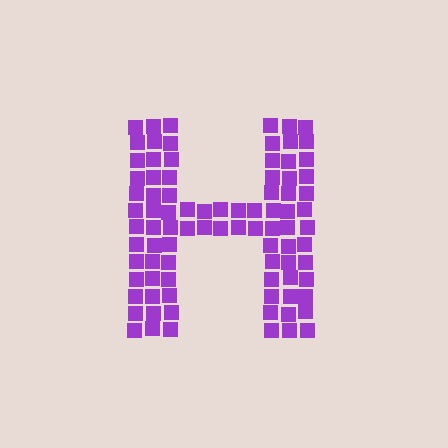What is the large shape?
The large shape is the letter H.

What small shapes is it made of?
It is made of small squares.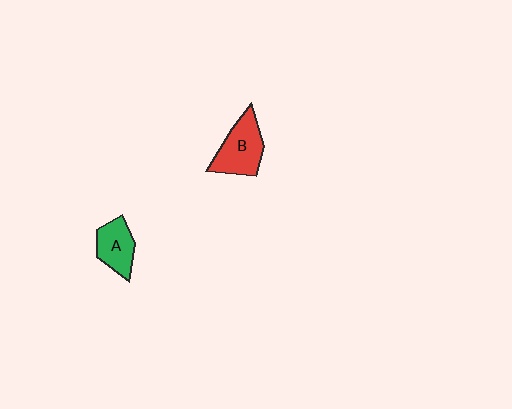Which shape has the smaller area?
Shape A (green).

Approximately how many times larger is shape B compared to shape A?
Approximately 1.4 times.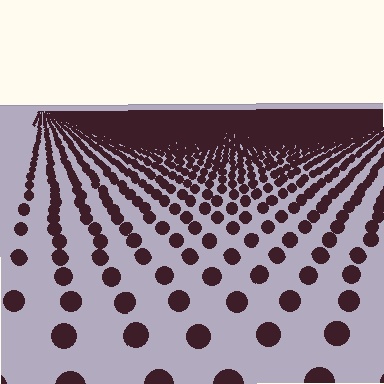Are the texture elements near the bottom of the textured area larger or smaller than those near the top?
Larger. Near the bottom, elements are closer to the viewer and appear at a bigger on-screen size.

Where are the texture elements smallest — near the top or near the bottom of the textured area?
Near the top.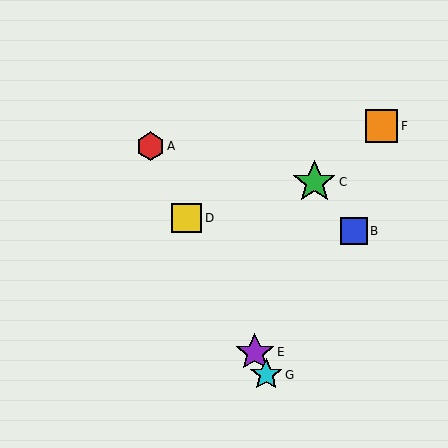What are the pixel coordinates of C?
Object C is at (314, 182).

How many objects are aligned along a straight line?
4 objects (A, D, E, G) are aligned along a straight line.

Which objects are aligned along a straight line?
Objects A, D, E, G are aligned along a straight line.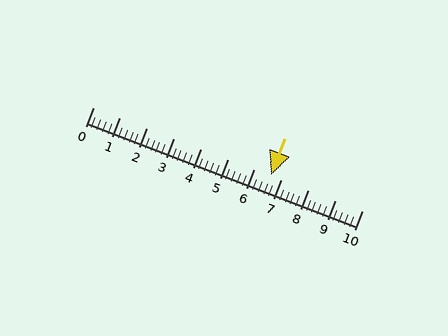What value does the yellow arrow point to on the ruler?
The yellow arrow points to approximately 6.6.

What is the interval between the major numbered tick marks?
The major tick marks are spaced 1 units apart.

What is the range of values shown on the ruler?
The ruler shows values from 0 to 10.